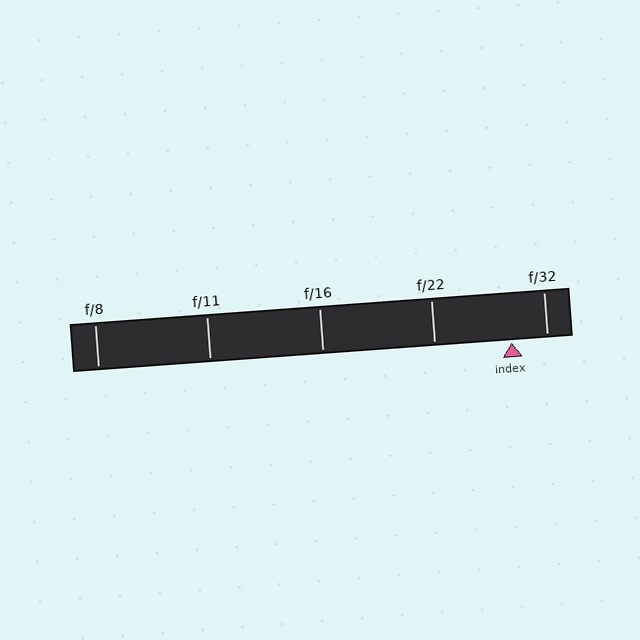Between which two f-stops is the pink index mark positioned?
The index mark is between f/22 and f/32.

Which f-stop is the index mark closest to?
The index mark is closest to f/32.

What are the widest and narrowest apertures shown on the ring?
The widest aperture shown is f/8 and the narrowest is f/32.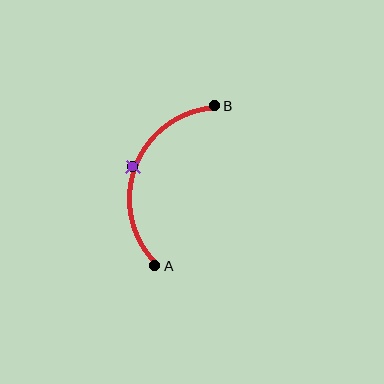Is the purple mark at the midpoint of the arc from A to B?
Yes. The purple mark lies on the arc at equal arc-length from both A and B — it is the arc midpoint.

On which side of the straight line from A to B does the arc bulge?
The arc bulges to the left of the straight line connecting A and B.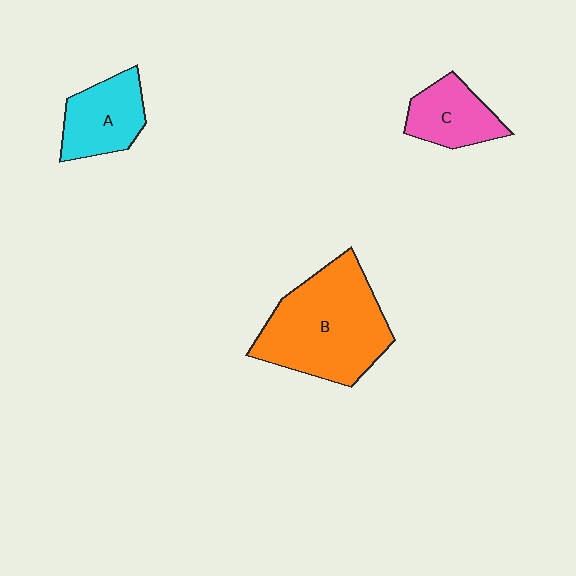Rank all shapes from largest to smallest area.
From largest to smallest: B (orange), A (cyan), C (pink).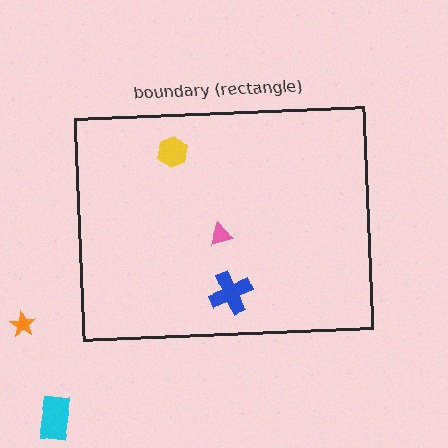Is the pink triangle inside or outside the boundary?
Inside.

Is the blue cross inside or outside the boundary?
Inside.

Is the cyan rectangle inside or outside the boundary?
Outside.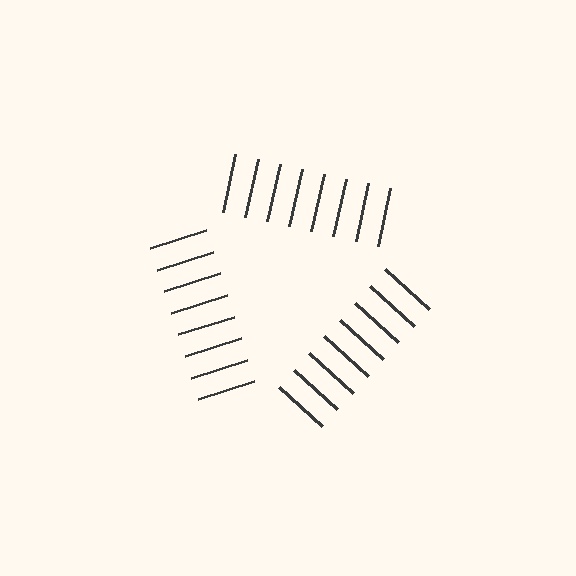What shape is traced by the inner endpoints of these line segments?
An illusory triangle — the line segments terminate on its edges but no continuous stroke is drawn.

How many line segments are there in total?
24 — 8 along each of the 3 edges.